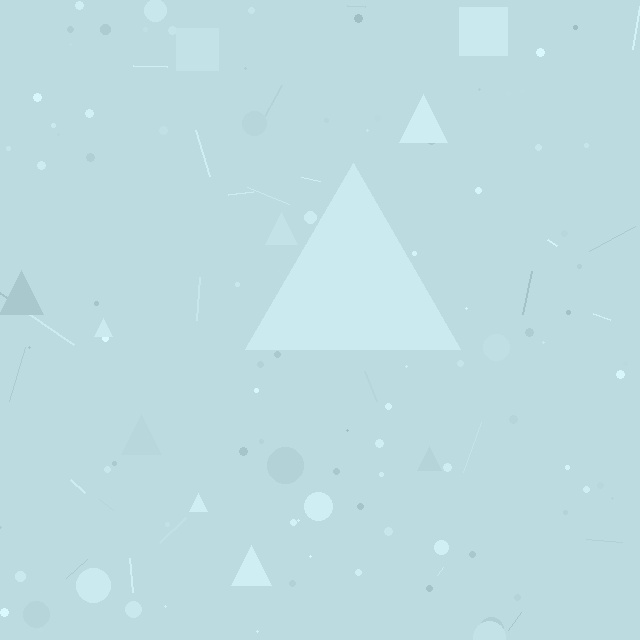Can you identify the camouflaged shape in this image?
The camouflaged shape is a triangle.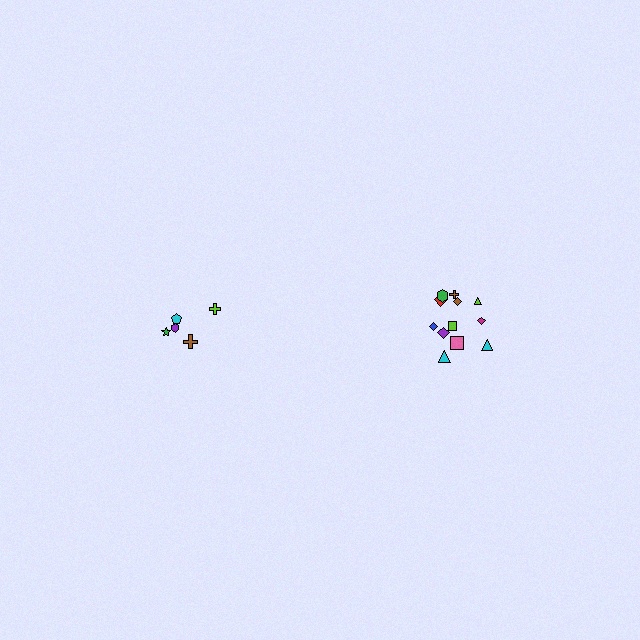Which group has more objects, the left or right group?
The right group.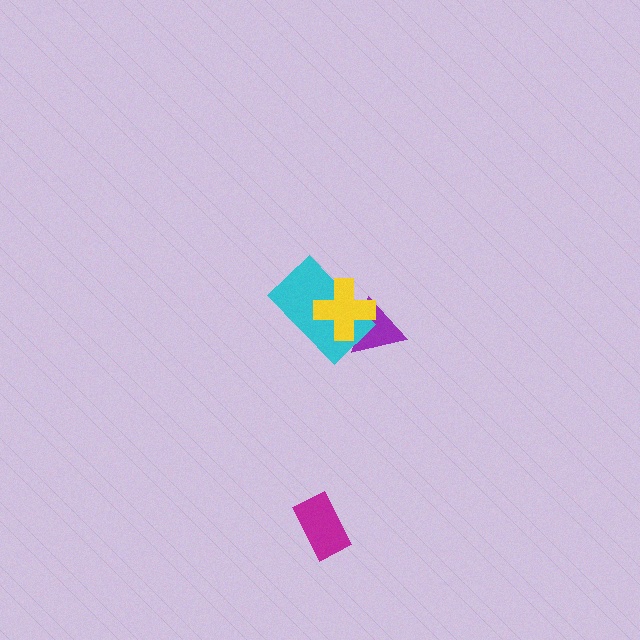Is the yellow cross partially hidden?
No, no other shape covers it.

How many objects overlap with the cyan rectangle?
2 objects overlap with the cyan rectangle.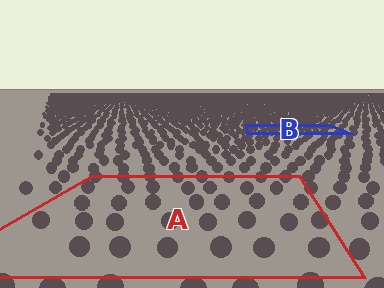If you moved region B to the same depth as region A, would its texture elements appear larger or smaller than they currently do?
They would appear larger. At a closer depth, the same texture elements are projected at a bigger on-screen size.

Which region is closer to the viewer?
Region A is closer. The texture elements there are larger and more spread out.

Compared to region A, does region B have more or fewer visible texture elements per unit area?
Region B has more texture elements per unit area — they are packed more densely because it is farther away.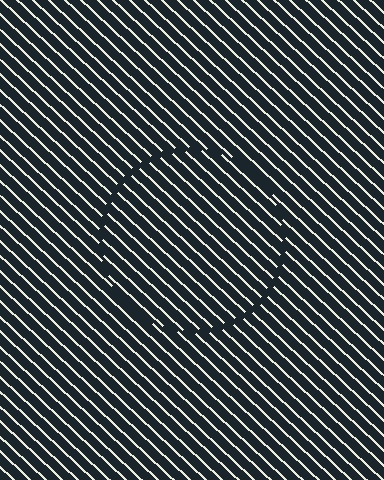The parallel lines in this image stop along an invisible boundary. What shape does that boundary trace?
An illusory circle. The interior of the shape contains the same grating, shifted by half a period — the contour is defined by the phase discontinuity where line-ends from the inner and outer gratings abut.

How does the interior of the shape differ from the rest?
The interior of the shape contains the same grating, shifted by half a period — the contour is defined by the phase discontinuity where line-ends from the inner and outer gratings abut.